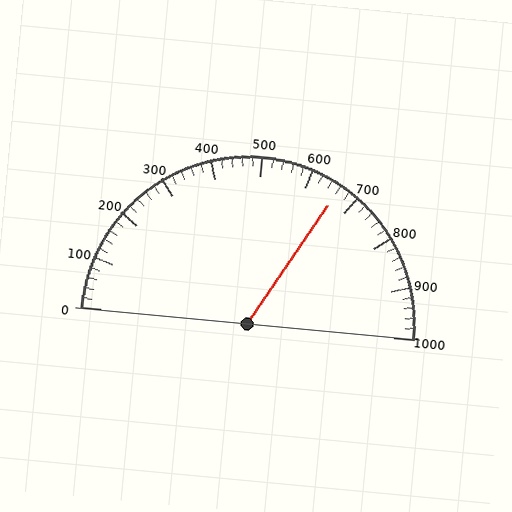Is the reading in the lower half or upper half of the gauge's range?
The reading is in the upper half of the range (0 to 1000).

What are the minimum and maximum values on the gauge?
The gauge ranges from 0 to 1000.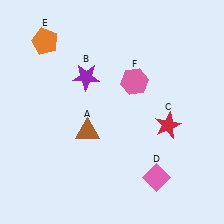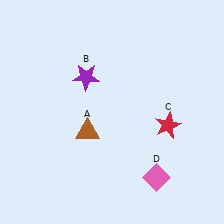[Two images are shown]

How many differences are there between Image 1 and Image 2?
There are 2 differences between the two images.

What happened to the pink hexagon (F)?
The pink hexagon (F) was removed in Image 2. It was in the top-right area of Image 1.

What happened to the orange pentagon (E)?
The orange pentagon (E) was removed in Image 2. It was in the top-left area of Image 1.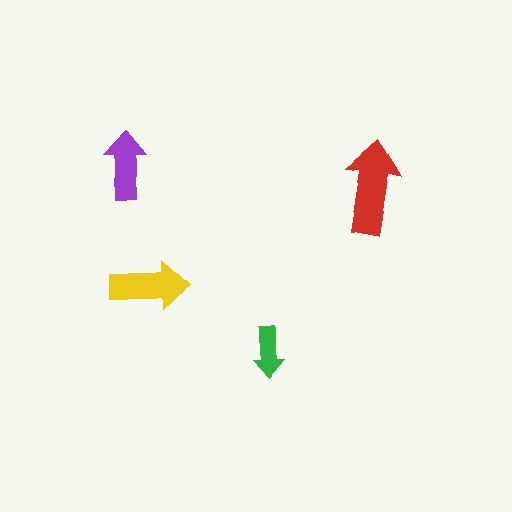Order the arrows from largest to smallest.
the red one, the yellow one, the purple one, the green one.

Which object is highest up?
The purple arrow is topmost.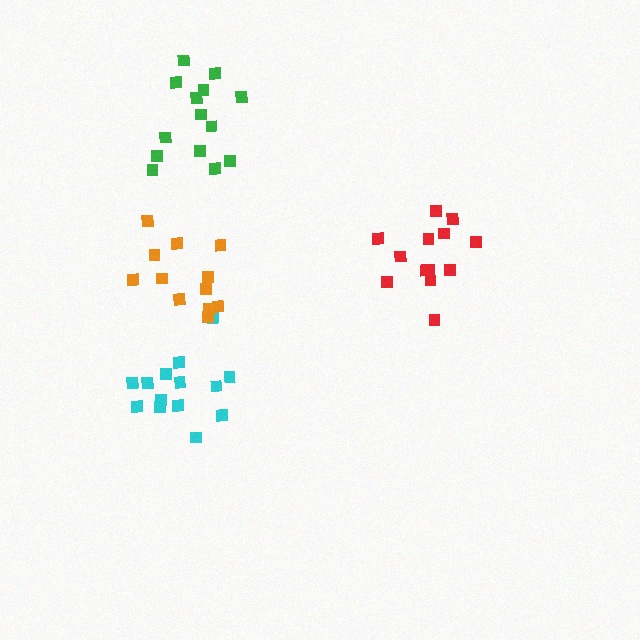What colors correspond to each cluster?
The clusters are colored: cyan, red, orange, green.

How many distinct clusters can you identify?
There are 4 distinct clusters.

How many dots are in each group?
Group 1: 14 dots, Group 2: 13 dots, Group 3: 12 dots, Group 4: 14 dots (53 total).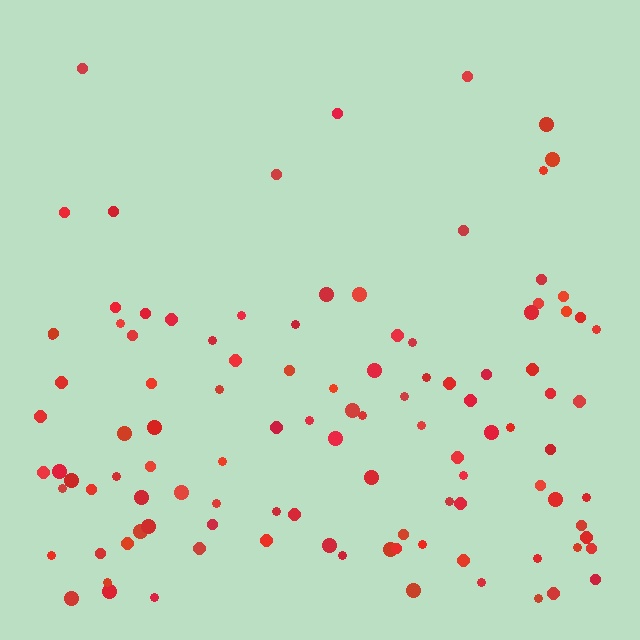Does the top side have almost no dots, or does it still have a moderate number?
Still a moderate number, just noticeably fewer than the bottom.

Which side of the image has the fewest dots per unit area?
The top.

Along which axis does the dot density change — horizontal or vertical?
Vertical.